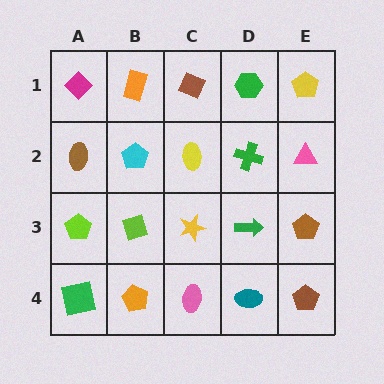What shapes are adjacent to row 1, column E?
A pink triangle (row 2, column E), a green hexagon (row 1, column D).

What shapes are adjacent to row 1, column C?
A yellow ellipse (row 2, column C), an orange rectangle (row 1, column B), a green hexagon (row 1, column D).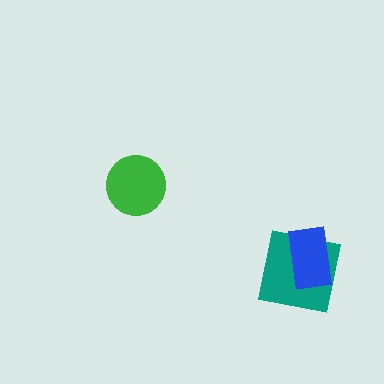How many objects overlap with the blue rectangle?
1 object overlaps with the blue rectangle.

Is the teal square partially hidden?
Yes, it is partially covered by another shape.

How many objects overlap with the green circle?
0 objects overlap with the green circle.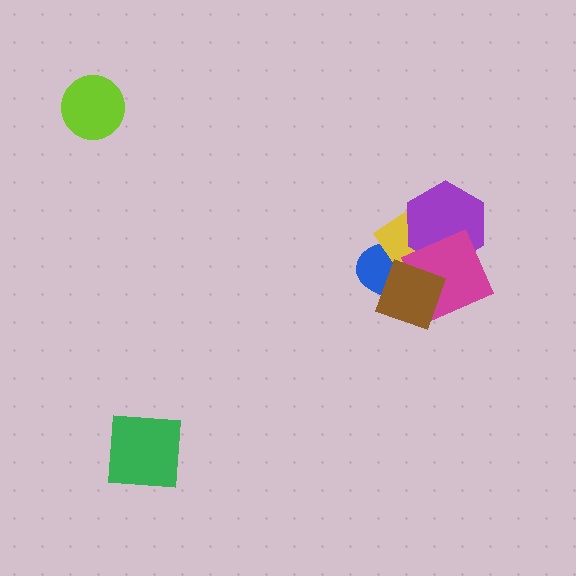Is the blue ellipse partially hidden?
Yes, it is partially covered by another shape.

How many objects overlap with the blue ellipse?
4 objects overlap with the blue ellipse.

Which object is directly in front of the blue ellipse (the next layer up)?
The yellow diamond is directly in front of the blue ellipse.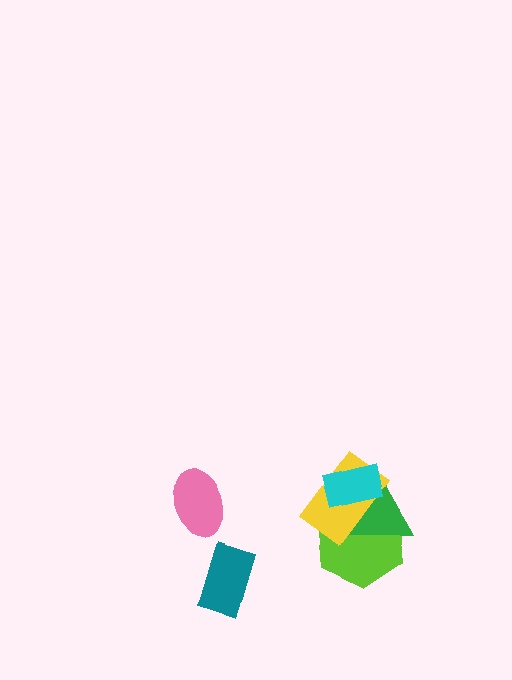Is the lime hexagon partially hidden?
Yes, it is partially covered by another shape.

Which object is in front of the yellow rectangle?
The cyan rectangle is in front of the yellow rectangle.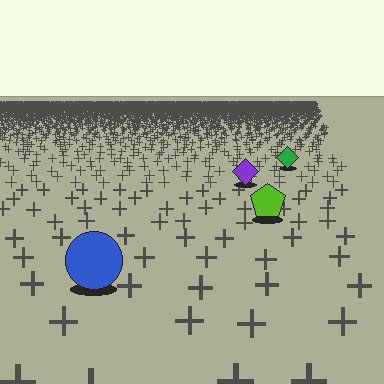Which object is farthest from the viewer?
The green diamond is farthest from the viewer. It appears smaller and the ground texture around it is denser.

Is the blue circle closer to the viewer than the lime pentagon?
Yes. The blue circle is closer — you can tell from the texture gradient: the ground texture is coarser near it.